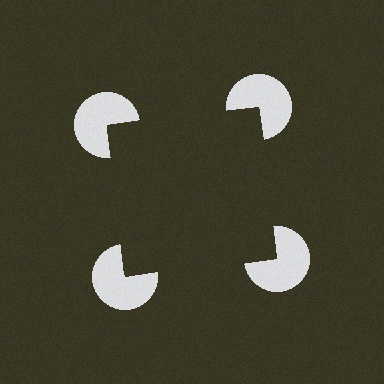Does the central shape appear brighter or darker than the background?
It typically appears slightly darker than the background, even though no actual brightness change is drawn.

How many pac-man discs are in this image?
There are 4 — one at each vertex of the illusory square.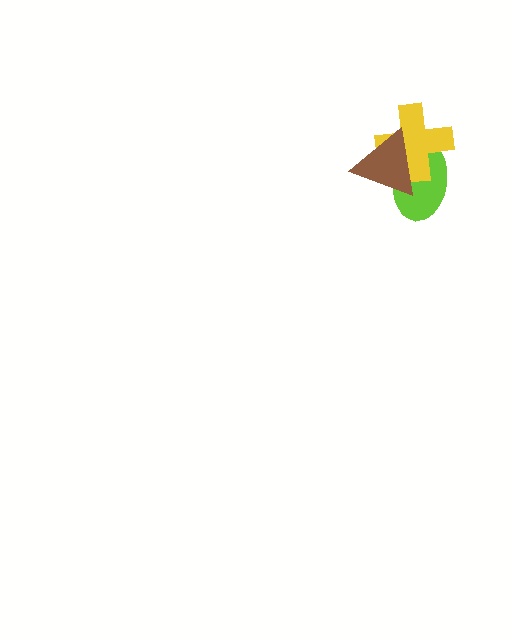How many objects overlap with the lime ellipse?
2 objects overlap with the lime ellipse.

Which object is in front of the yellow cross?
The brown triangle is in front of the yellow cross.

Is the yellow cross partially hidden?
Yes, it is partially covered by another shape.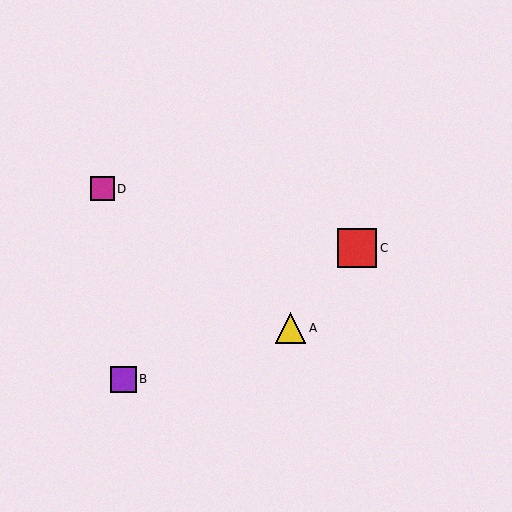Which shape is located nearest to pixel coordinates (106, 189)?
The magenta square (labeled D) at (103, 189) is nearest to that location.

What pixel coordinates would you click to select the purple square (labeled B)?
Click at (123, 379) to select the purple square B.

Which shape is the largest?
The red square (labeled C) is the largest.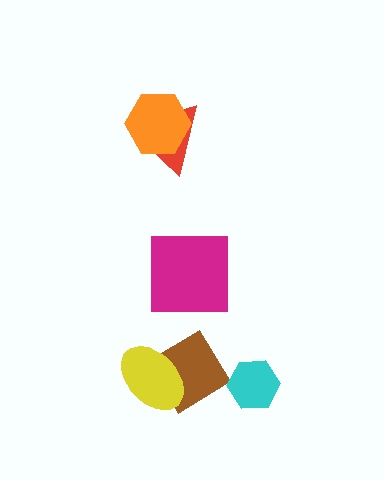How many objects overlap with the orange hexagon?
1 object overlaps with the orange hexagon.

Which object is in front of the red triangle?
The orange hexagon is in front of the red triangle.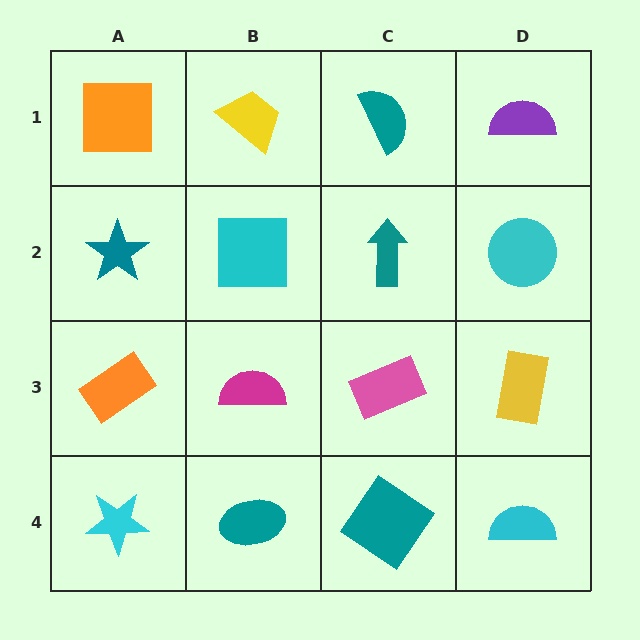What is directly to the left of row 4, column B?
A cyan star.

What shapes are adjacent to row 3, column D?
A cyan circle (row 2, column D), a cyan semicircle (row 4, column D), a pink rectangle (row 3, column C).